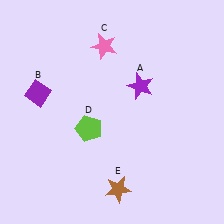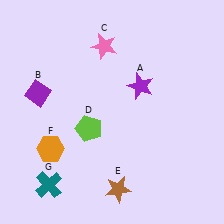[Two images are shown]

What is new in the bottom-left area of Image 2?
A teal cross (G) was added in the bottom-left area of Image 2.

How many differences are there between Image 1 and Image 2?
There are 2 differences between the two images.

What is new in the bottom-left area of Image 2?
An orange hexagon (F) was added in the bottom-left area of Image 2.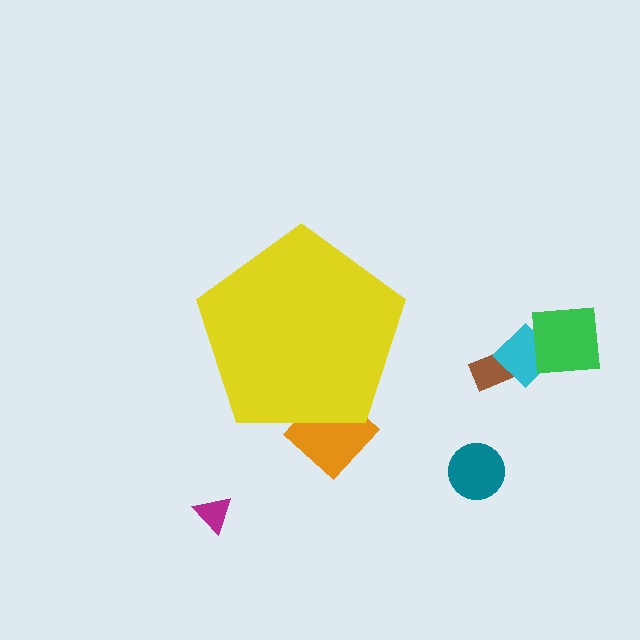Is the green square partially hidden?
No, the green square is fully visible.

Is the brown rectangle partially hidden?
No, the brown rectangle is fully visible.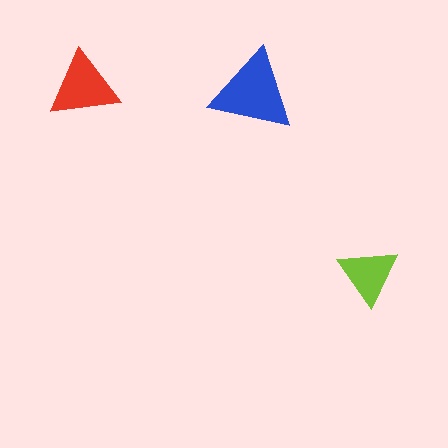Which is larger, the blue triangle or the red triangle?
The blue one.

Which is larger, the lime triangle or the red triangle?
The red one.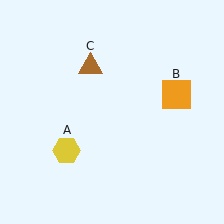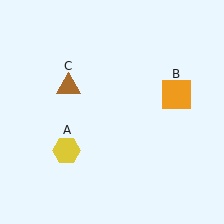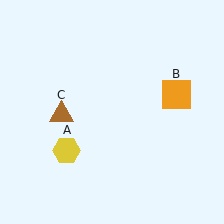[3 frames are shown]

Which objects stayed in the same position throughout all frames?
Yellow hexagon (object A) and orange square (object B) remained stationary.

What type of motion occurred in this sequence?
The brown triangle (object C) rotated counterclockwise around the center of the scene.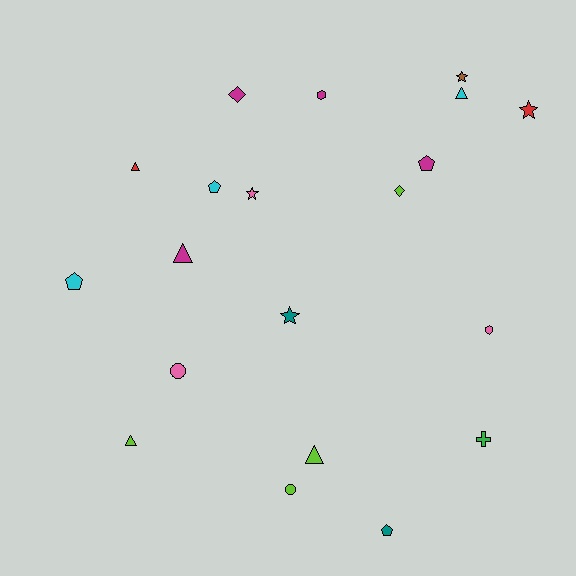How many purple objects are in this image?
There are no purple objects.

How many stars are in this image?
There are 4 stars.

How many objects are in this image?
There are 20 objects.